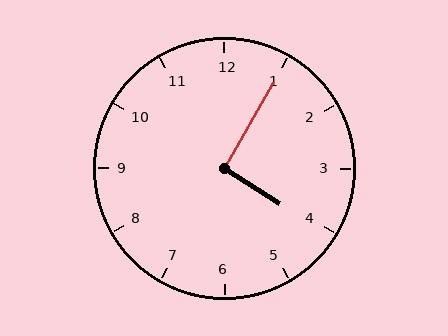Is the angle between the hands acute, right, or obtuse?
It is right.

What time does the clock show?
4:05.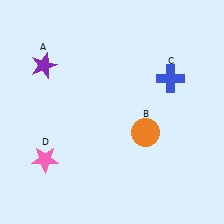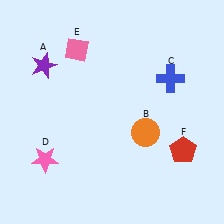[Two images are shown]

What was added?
A pink diamond (E), a red pentagon (F) were added in Image 2.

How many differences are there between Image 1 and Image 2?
There are 2 differences between the two images.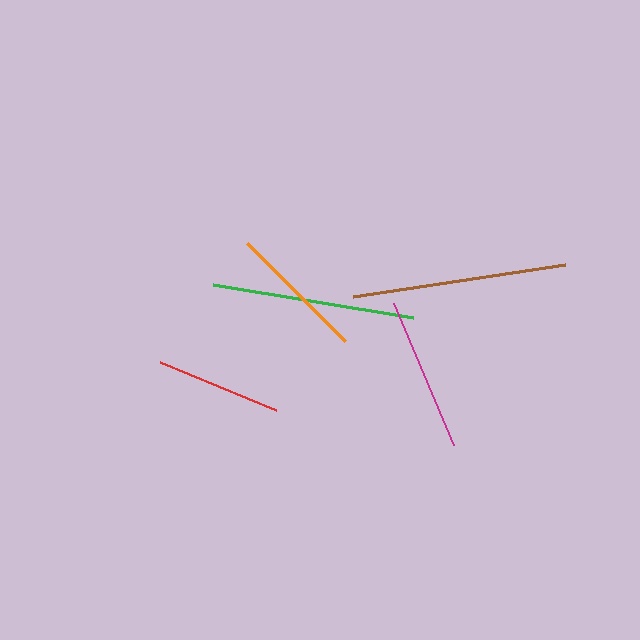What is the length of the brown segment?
The brown segment is approximately 215 pixels long.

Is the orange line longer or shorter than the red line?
The orange line is longer than the red line.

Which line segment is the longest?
The brown line is the longest at approximately 215 pixels.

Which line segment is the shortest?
The red line is the shortest at approximately 126 pixels.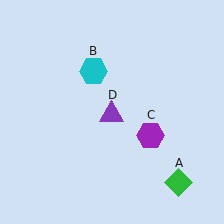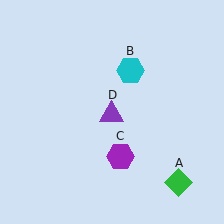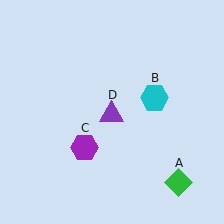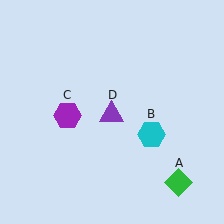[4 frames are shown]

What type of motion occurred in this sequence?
The cyan hexagon (object B), purple hexagon (object C) rotated clockwise around the center of the scene.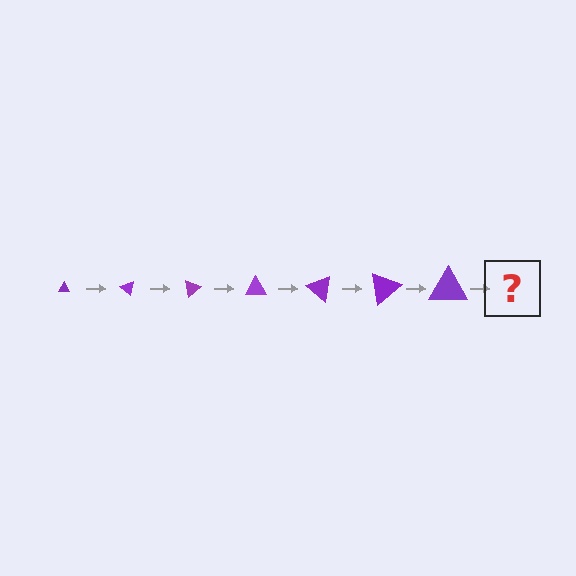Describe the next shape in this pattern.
It should be a triangle, larger than the previous one and rotated 280 degrees from the start.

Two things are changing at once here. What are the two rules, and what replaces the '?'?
The two rules are that the triangle grows larger each step and it rotates 40 degrees each step. The '?' should be a triangle, larger than the previous one and rotated 280 degrees from the start.